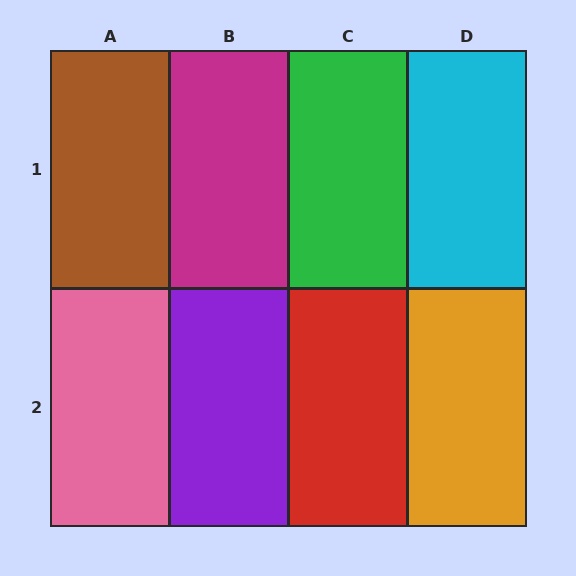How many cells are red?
1 cell is red.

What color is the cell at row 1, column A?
Brown.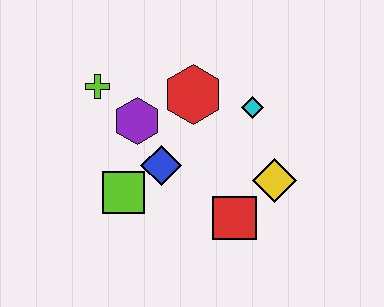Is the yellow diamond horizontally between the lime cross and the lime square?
No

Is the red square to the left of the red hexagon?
No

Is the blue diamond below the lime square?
No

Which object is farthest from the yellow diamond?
The lime cross is farthest from the yellow diamond.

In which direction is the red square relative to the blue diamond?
The red square is to the right of the blue diamond.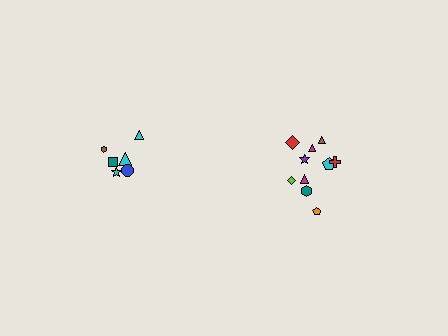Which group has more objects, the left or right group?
The right group.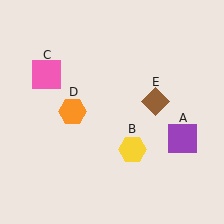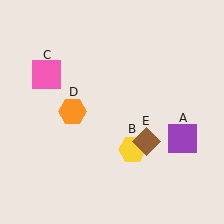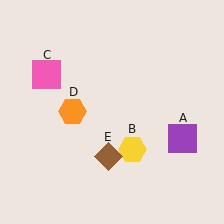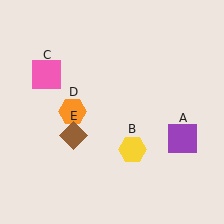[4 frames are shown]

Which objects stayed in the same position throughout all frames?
Purple square (object A) and yellow hexagon (object B) and pink square (object C) and orange hexagon (object D) remained stationary.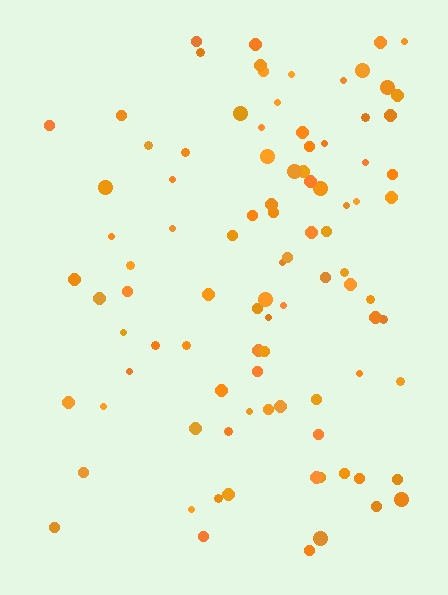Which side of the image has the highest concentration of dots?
The right.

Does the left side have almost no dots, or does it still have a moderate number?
Still a moderate number, just noticeably fewer than the right.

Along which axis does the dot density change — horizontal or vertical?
Horizontal.